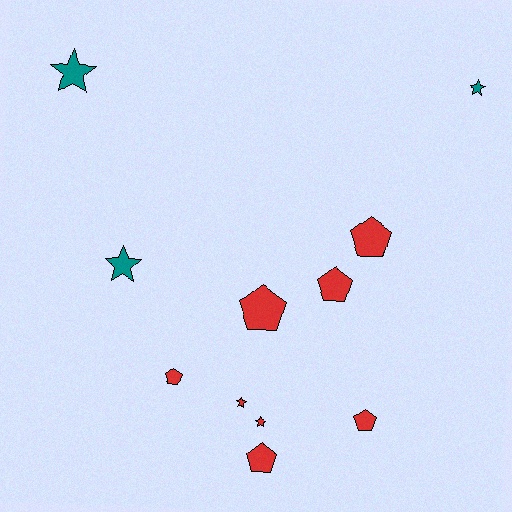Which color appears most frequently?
Red, with 8 objects.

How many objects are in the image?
There are 11 objects.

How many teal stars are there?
There are 3 teal stars.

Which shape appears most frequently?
Pentagon, with 6 objects.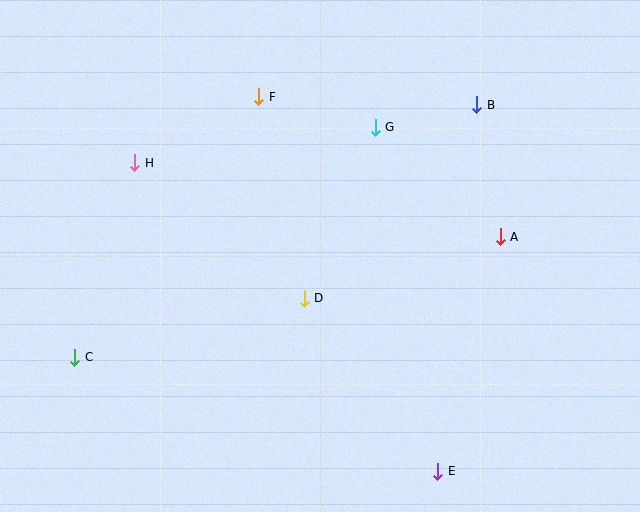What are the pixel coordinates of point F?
Point F is at (259, 97).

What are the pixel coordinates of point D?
Point D is at (304, 298).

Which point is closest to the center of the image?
Point D at (304, 298) is closest to the center.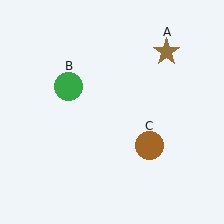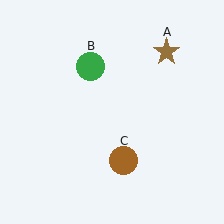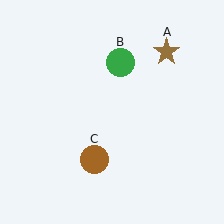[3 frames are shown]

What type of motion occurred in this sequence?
The green circle (object B), brown circle (object C) rotated clockwise around the center of the scene.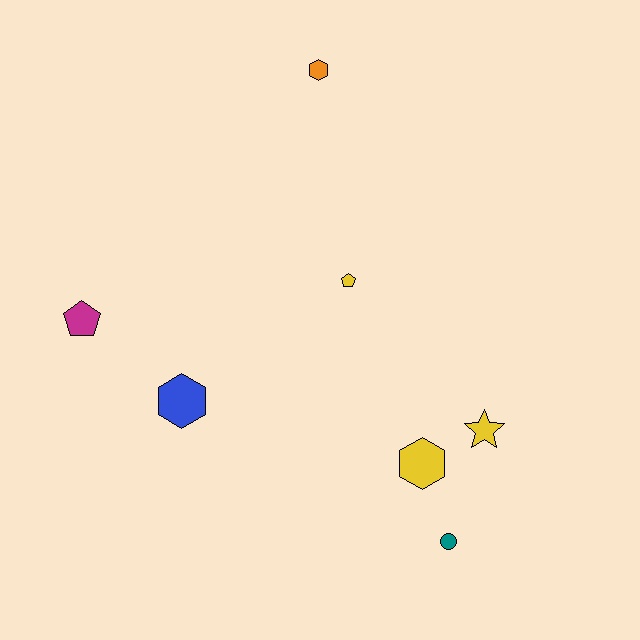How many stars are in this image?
There is 1 star.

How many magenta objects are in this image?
There is 1 magenta object.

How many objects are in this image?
There are 7 objects.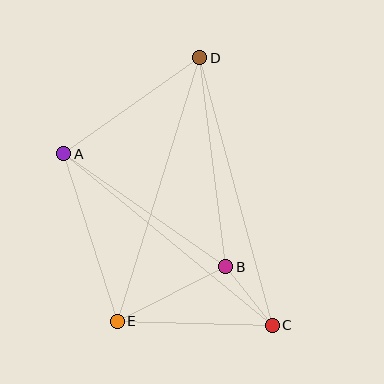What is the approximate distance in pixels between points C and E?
The distance between C and E is approximately 155 pixels.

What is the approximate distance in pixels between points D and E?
The distance between D and E is approximately 276 pixels.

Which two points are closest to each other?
Points B and C are closest to each other.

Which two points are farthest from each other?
Points C and D are farthest from each other.